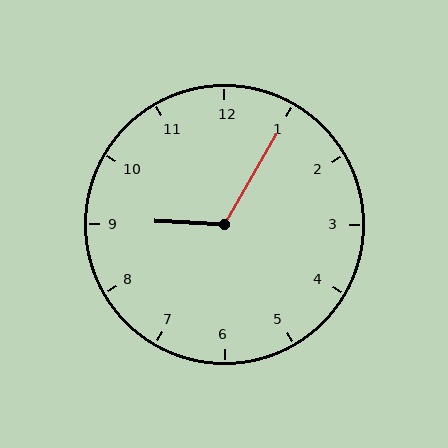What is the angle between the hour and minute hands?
Approximately 118 degrees.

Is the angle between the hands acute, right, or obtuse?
It is obtuse.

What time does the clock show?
9:05.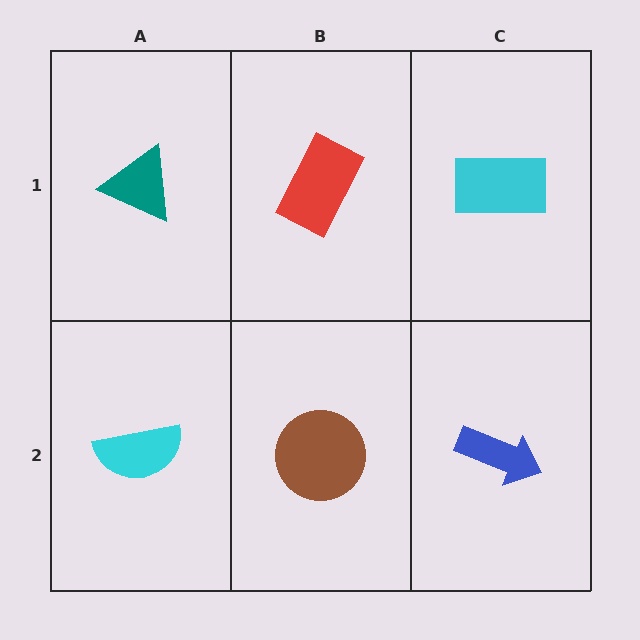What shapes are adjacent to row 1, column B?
A brown circle (row 2, column B), a teal triangle (row 1, column A), a cyan rectangle (row 1, column C).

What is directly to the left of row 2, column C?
A brown circle.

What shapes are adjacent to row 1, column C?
A blue arrow (row 2, column C), a red rectangle (row 1, column B).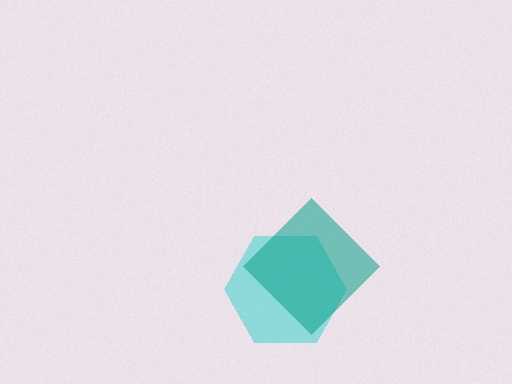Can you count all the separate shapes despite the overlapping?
Yes, there are 2 separate shapes.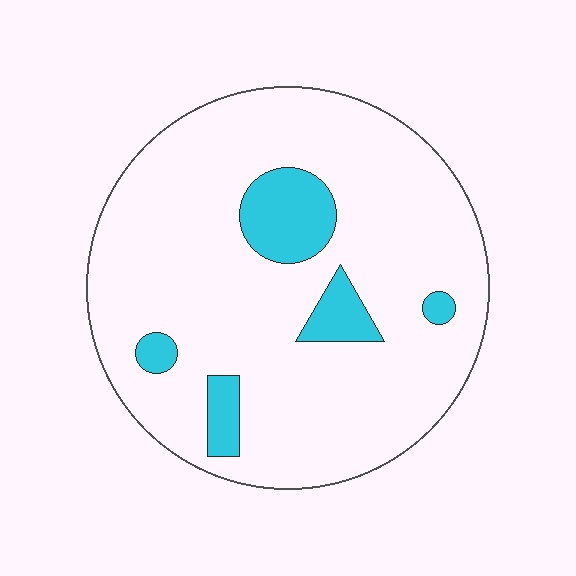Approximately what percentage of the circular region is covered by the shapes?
Approximately 15%.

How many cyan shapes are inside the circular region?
5.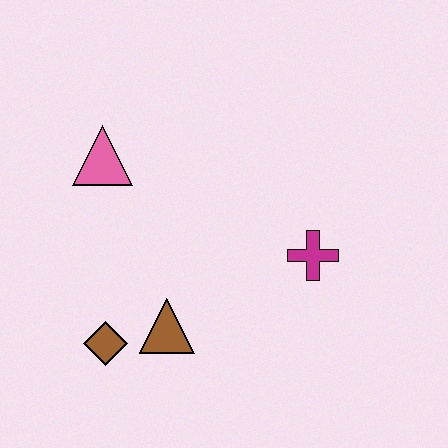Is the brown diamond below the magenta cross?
Yes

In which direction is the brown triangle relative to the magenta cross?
The brown triangle is to the left of the magenta cross.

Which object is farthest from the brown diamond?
The magenta cross is farthest from the brown diamond.